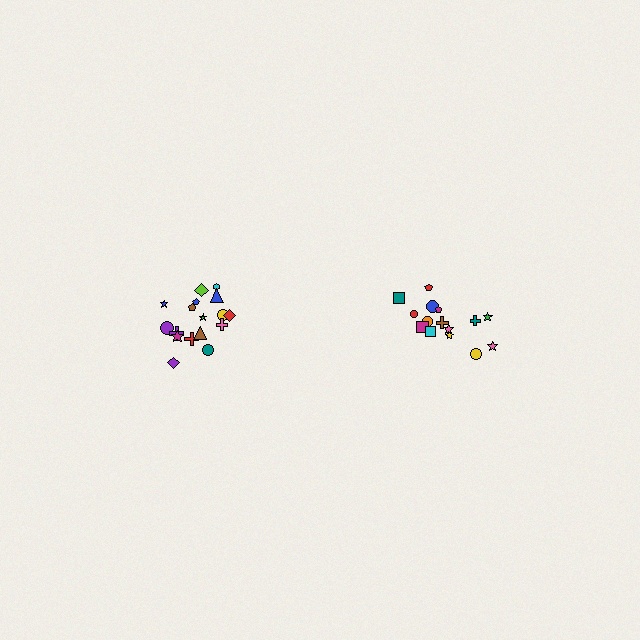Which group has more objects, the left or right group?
The left group.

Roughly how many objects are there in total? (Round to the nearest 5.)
Roughly 35 objects in total.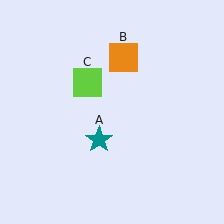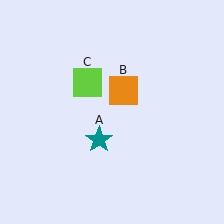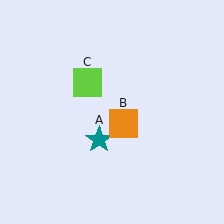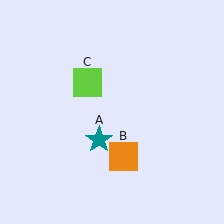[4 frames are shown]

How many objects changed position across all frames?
1 object changed position: orange square (object B).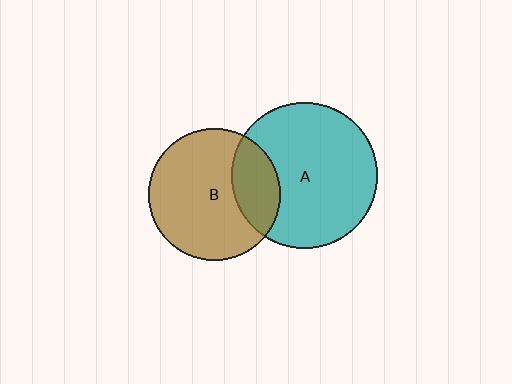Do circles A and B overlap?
Yes.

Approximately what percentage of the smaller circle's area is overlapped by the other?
Approximately 25%.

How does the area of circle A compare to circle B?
Approximately 1.2 times.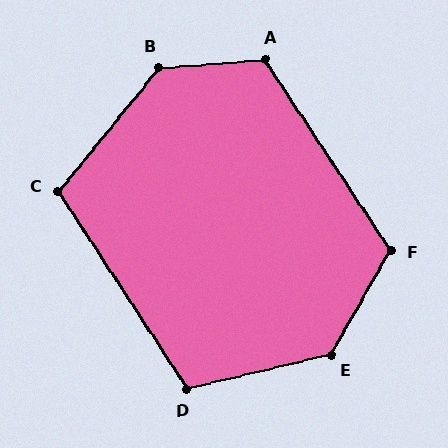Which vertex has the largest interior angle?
B, at approximately 134 degrees.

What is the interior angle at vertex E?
Approximately 133 degrees (obtuse).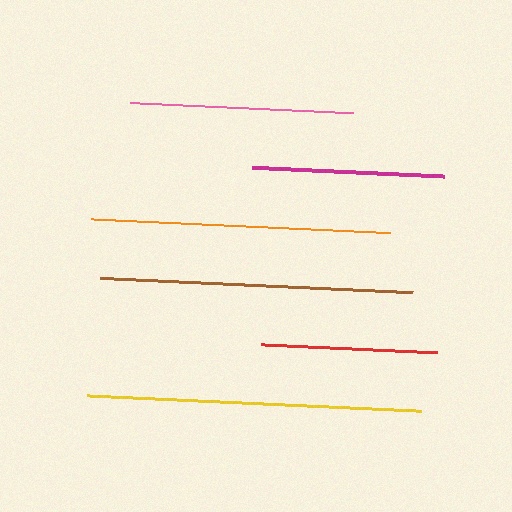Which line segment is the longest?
The yellow line is the longest at approximately 333 pixels.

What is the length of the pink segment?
The pink segment is approximately 223 pixels long.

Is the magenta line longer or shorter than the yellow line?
The yellow line is longer than the magenta line.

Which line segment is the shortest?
The red line is the shortest at approximately 176 pixels.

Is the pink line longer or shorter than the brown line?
The brown line is longer than the pink line.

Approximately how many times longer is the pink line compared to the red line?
The pink line is approximately 1.3 times the length of the red line.